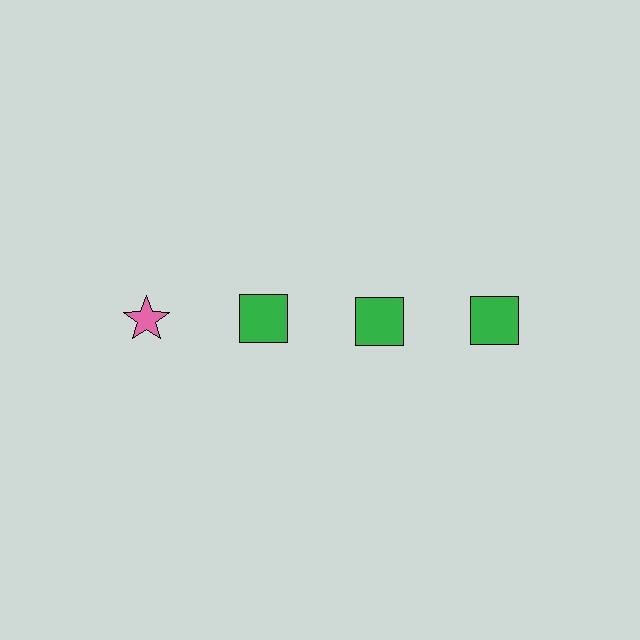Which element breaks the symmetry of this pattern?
The pink star in the top row, leftmost column breaks the symmetry. All other shapes are green squares.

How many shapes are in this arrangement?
There are 4 shapes arranged in a grid pattern.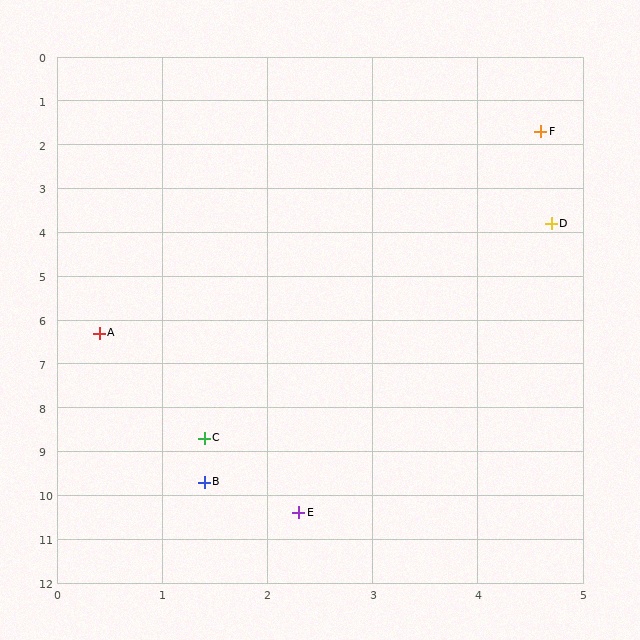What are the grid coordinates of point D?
Point D is at approximately (4.7, 3.8).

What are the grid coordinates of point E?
Point E is at approximately (2.3, 10.4).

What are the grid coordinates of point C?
Point C is at approximately (1.4, 8.7).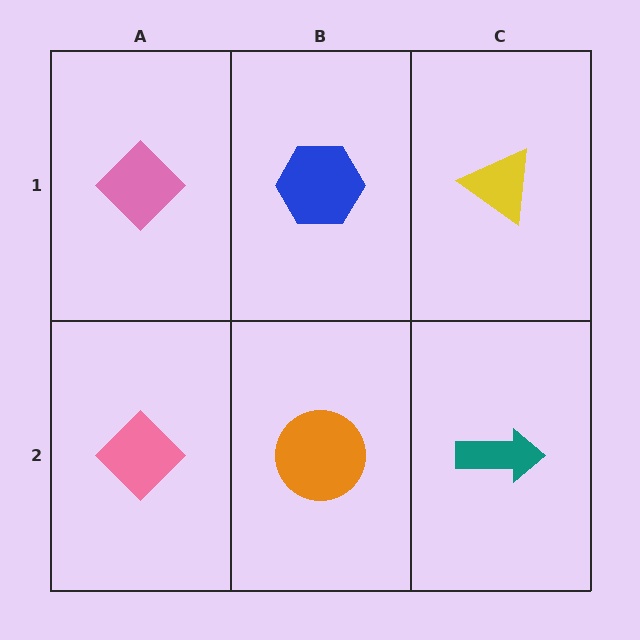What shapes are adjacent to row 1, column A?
A pink diamond (row 2, column A), a blue hexagon (row 1, column B).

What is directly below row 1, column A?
A pink diamond.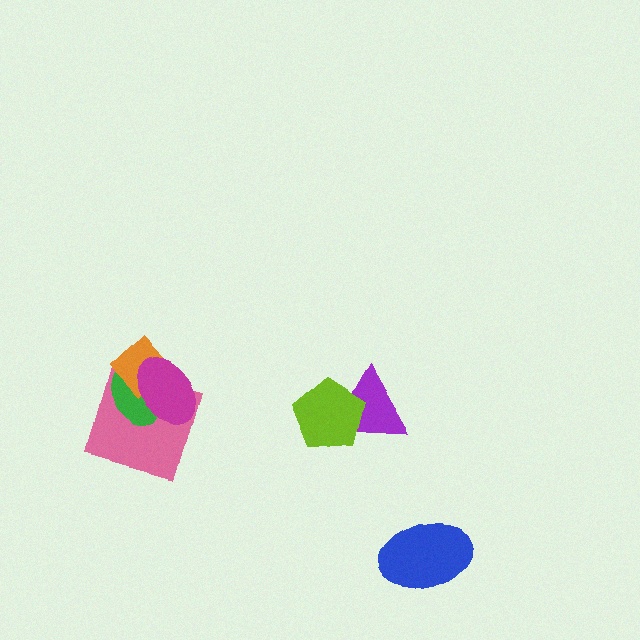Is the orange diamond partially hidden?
Yes, it is partially covered by another shape.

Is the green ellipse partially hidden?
Yes, it is partially covered by another shape.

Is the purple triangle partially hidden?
Yes, it is partially covered by another shape.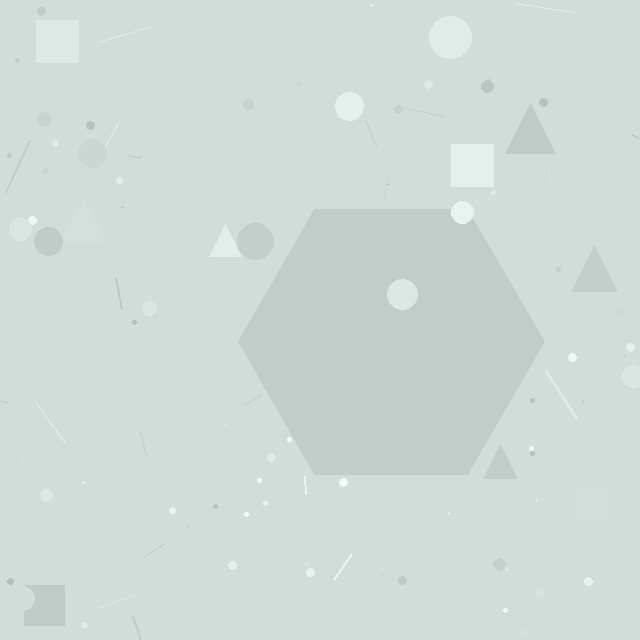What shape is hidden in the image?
A hexagon is hidden in the image.